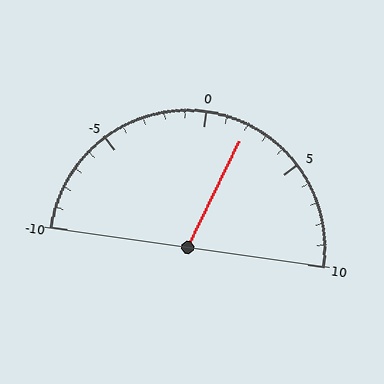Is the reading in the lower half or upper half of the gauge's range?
The reading is in the upper half of the range (-10 to 10).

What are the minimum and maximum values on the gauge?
The gauge ranges from -10 to 10.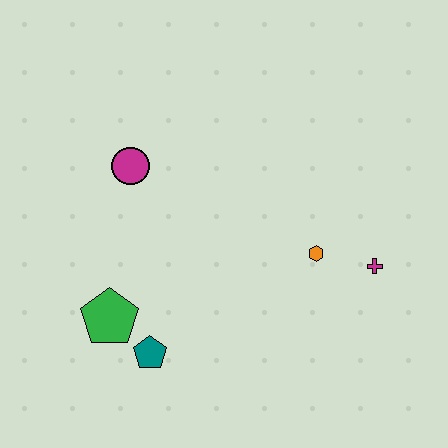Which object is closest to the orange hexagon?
The magenta cross is closest to the orange hexagon.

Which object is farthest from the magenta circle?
The magenta cross is farthest from the magenta circle.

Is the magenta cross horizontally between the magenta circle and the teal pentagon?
No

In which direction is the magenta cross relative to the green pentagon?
The magenta cross is to the right of the green pentagon.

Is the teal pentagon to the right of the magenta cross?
No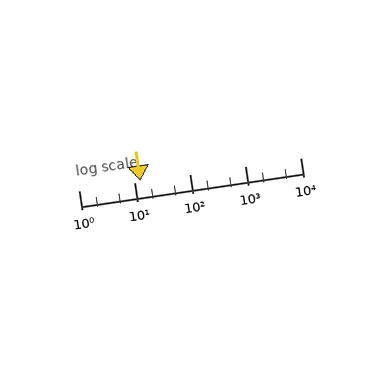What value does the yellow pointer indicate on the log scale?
The pointer indicates approximately 13.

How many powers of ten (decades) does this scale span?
The scale spans 4 decades, from 1 to 10000.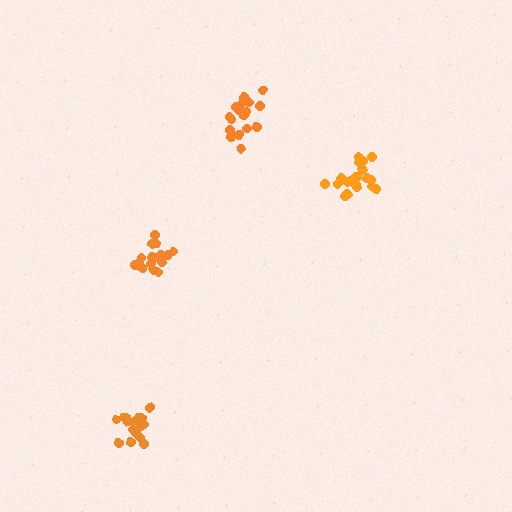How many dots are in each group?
Group 1: 20 dots, Group 2: 20 dots, Group 3: 17 dots, Group 4: 20 dots (77 total).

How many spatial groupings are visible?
There are 4 spatial groupings.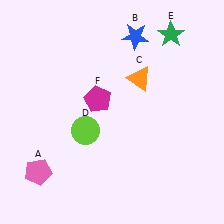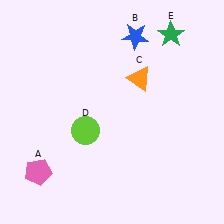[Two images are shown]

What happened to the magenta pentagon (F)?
The magenta pentagon (F) was removed in Image 2. It was in the top-left area of Image 1.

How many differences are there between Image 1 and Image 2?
There is 1 difference between the two images.